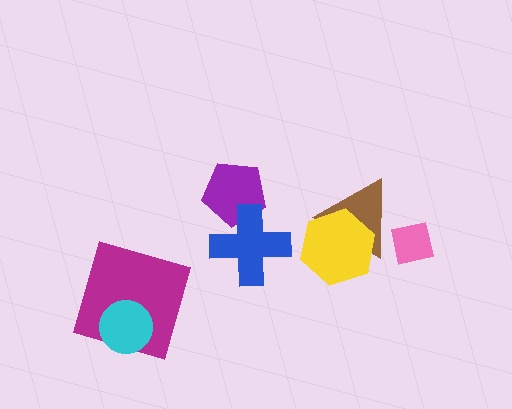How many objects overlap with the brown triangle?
2 objects overlap with the brown triangle.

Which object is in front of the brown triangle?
The yellow hexagon is in front of the brown triangle.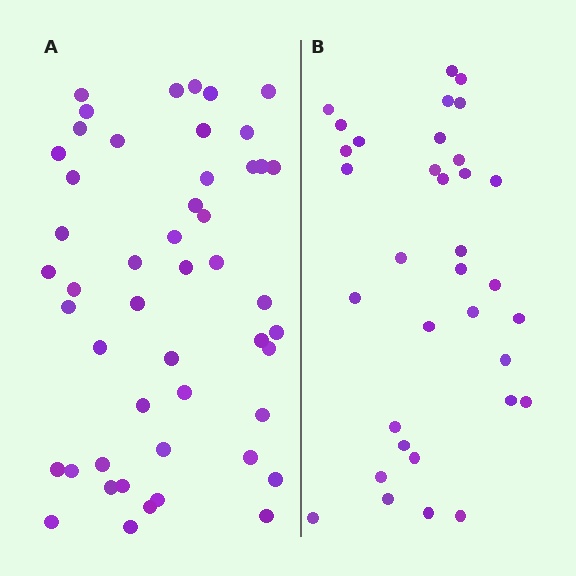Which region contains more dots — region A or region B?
Region A (the left region) has more dots.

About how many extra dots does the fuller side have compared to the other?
Region A has approximately 15 more dots than region B.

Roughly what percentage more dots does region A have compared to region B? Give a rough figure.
About 45% more.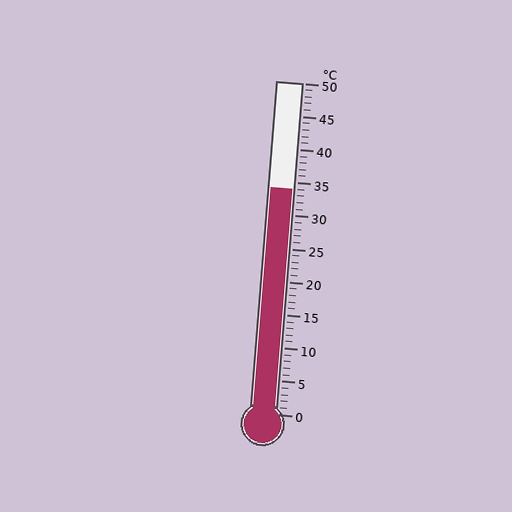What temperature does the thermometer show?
The thermometer shows approximately 34°C.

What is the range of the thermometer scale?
The thermometer scale ranges from 0°C to 50°C.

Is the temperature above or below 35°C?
The temperature is below 35°C.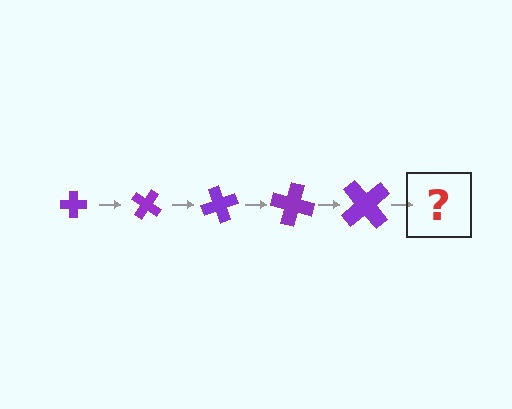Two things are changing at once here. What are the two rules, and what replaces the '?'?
The two rules are that the cross grows larger each step and it rotates 35 degrees each step. The '?' should be a cross, larger than the previous one and rotated 175 degrees from the start.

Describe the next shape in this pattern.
It should be a cross, larger than the previous one and rotated 175 degrees from the start.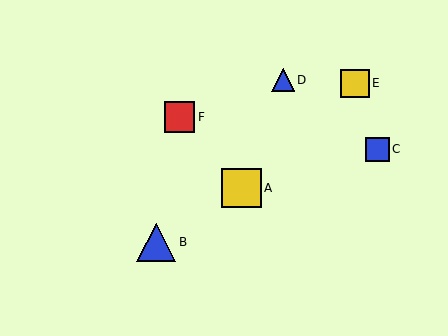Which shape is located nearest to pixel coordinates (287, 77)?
The blue triangle (labeled D) at (283, 80) is nearest to that location.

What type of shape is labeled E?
Shape E is a yellow square.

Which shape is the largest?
The yellow square (labeled A) is the largest.